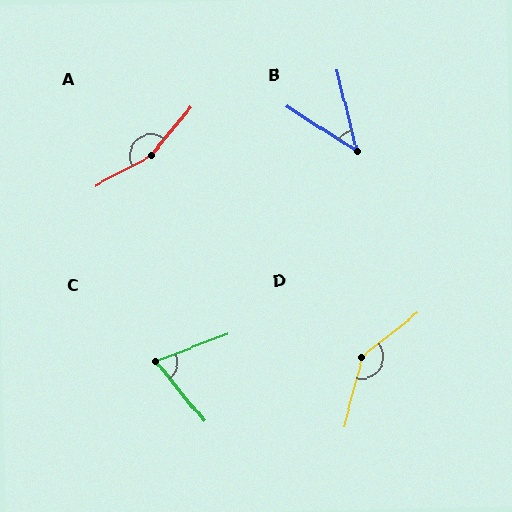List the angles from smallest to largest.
B (43°), C (72°), D (143°), A (158°).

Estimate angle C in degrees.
Approximately 72 degrees.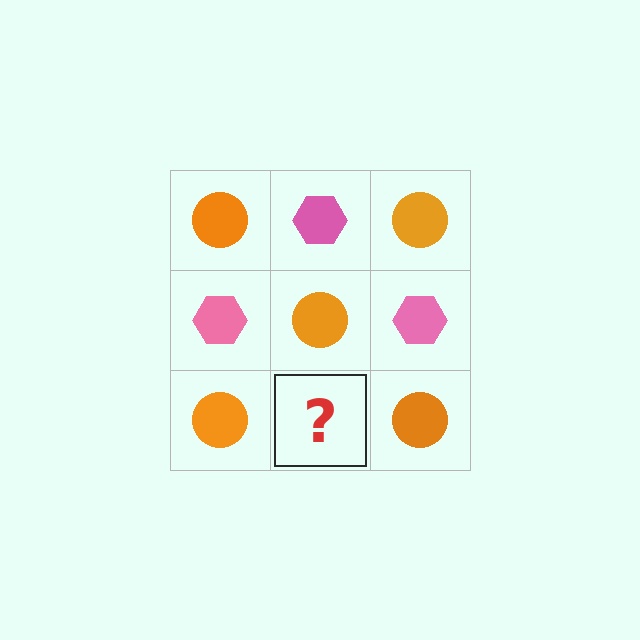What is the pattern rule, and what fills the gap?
The rule is that it alternates orange circle and pink hexagon in a checkerboard pattern. The gap should be filled with a pink hexagon.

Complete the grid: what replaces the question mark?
The question mark should be replaced with a pink hexagon.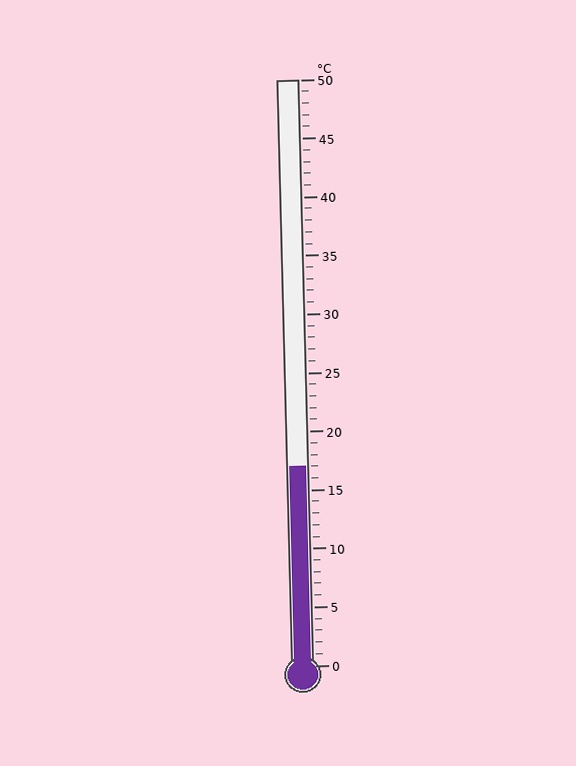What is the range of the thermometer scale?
The thermometer scale ranges from 0°C to 50°C.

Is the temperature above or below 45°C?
The temperature is below 45°C.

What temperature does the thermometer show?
The thermometer shows approximately 17°C.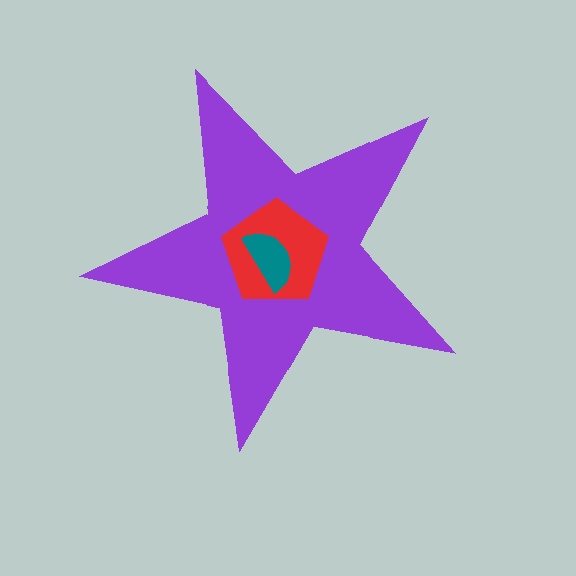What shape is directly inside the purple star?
The red pentagon.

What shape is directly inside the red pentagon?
The teal semicircle.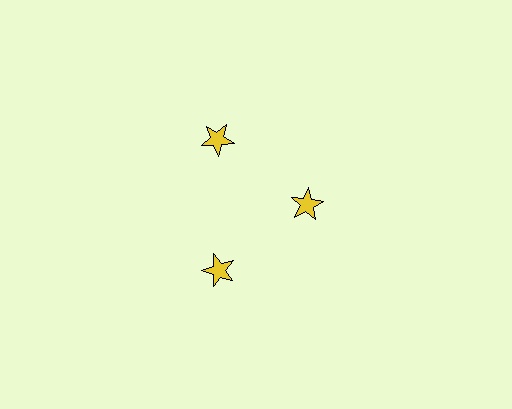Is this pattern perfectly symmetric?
No. The 3 yellow stars are arranged in a ring, but one element near the 3 o'clock position is pulled inward toward the center, breaking the 3-fold rotational symmetry.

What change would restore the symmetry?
The symmetry would be restored by moving it outward, back onto the ring so that all 3 stars sit at equal angles and equal distance from the center.